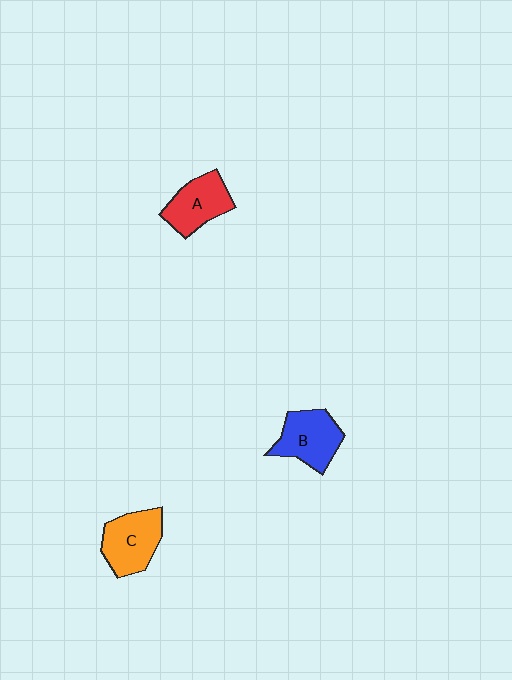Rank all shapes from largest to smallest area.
From largest to smallest: C (orange), B (blue), A (red).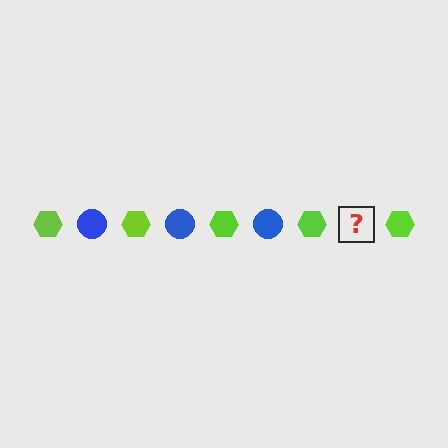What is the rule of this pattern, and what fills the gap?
The rule is that the pattern alternates between lime hexagon and blue circle. The gap should be filled with a blue circle.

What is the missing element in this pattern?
The missing element is a blue circle.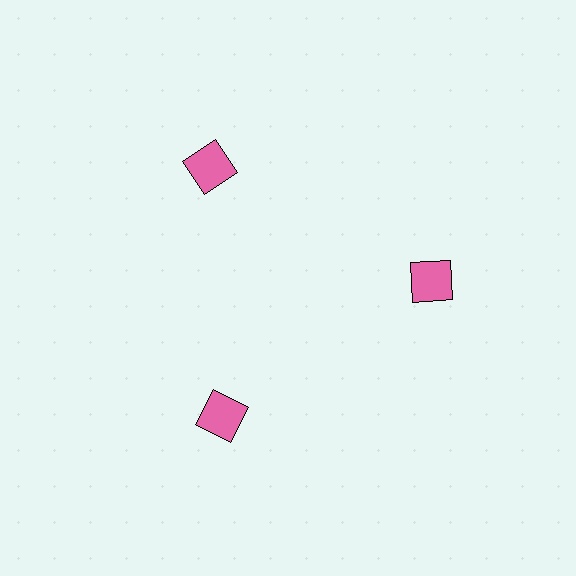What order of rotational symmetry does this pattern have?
This pattern has 3-fold rotational symmetry.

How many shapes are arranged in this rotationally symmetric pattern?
There are 3 shapes, arranged in 3 groups of 1.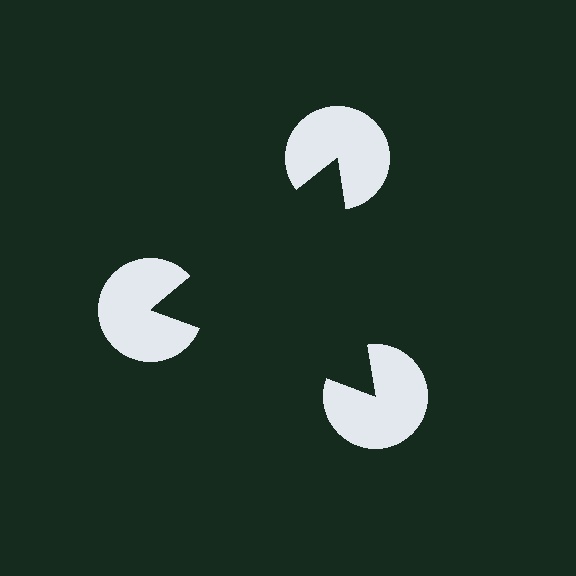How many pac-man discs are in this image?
There are 3 — one at each vertex of the illusory triangle.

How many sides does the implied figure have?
3 sides.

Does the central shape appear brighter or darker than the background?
It typically appears slightly darker than the background, even though no actual brightness change is drawn.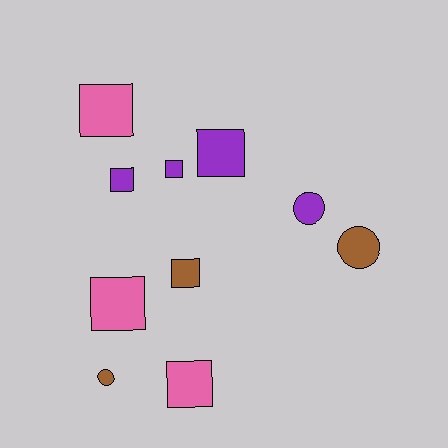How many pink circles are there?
There are no pink circles.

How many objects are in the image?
There are 10 objects.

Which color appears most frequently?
Purple, with 4 objects.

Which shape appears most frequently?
Square, with 7 objects.